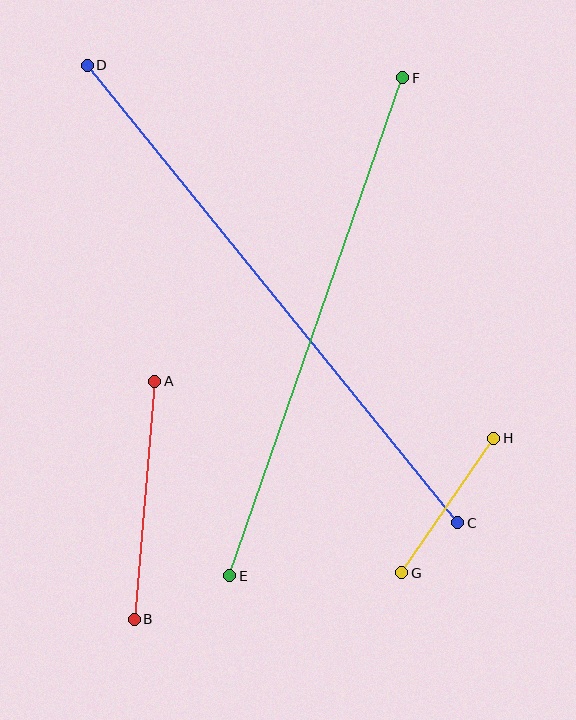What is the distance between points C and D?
The distance is approximately 589 pixels.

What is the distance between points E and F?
The distance is approximately 527 pixels.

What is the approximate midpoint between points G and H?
The midpoint is at approximately (448, 506) pixels.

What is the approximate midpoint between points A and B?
The midpoint is at approximately (144, 500) pixels.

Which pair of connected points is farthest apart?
Points C and D are farthest apart.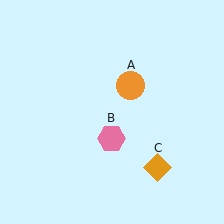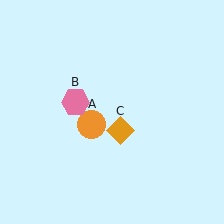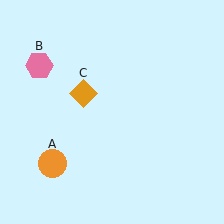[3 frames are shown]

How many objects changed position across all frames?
3 objects changed position: orange circle (object A), pink hexagon (object B), orange diamond (object C).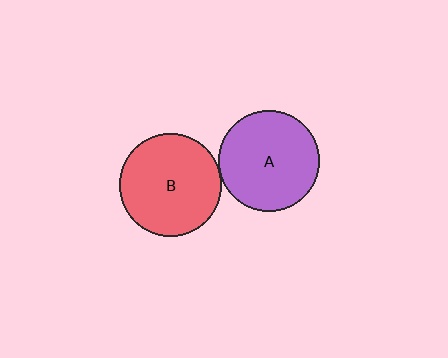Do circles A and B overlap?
Yes.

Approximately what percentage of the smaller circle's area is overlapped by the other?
Approximately 5%.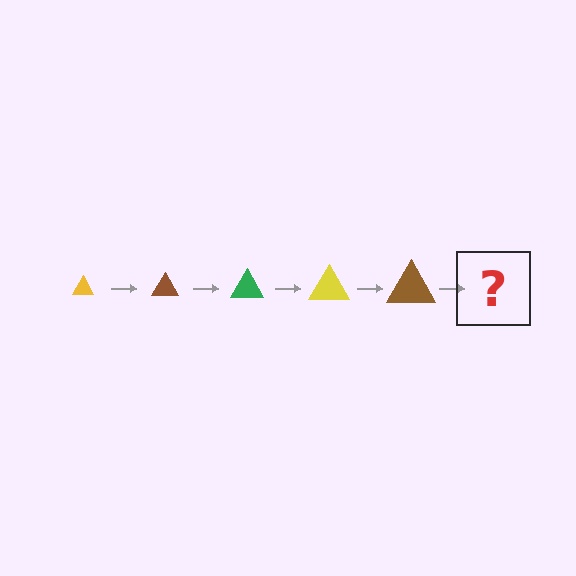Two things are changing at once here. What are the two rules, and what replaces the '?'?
The two rules are that the triangle grows larger each step and the color cycles through yellow, brown, and green. The '?' should be a green triangle, larger than the previous one.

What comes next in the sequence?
The next element should be a green triangle, larger than the previous one.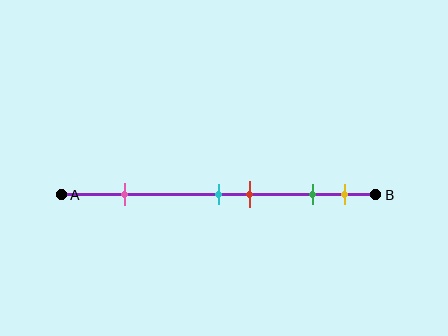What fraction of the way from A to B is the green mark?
The green mark is approximately 80% (0.8) of the way from A to B.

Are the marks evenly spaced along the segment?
No, the marks are not evenly spaced.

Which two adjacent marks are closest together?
The cyan and red marks are the closest adjacent pair.